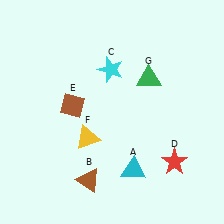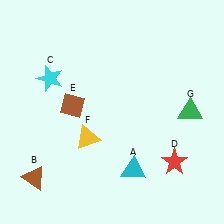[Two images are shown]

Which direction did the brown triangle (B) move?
The brown triangle (B) moved left.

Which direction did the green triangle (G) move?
The green triangle (G) moved right.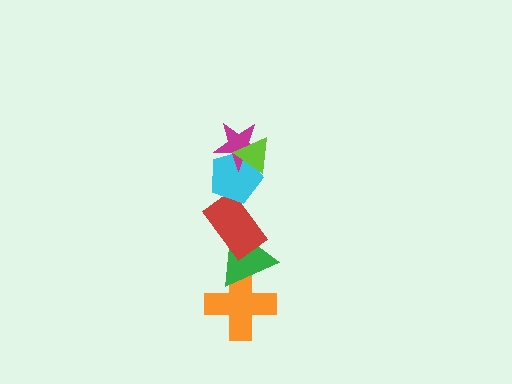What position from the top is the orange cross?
The orange cross is 6th from the top.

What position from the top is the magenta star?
The magenta star is 2nd from the top.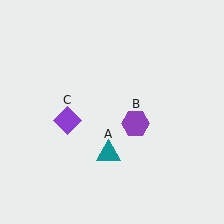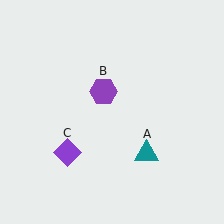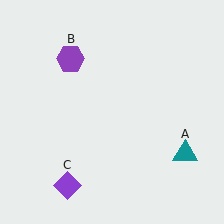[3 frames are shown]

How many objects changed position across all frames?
3 objects changed position: teal triangle (object A), purple hexagon (object B), purple diamond (object C).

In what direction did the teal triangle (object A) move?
The teal triangle (object A) moved right.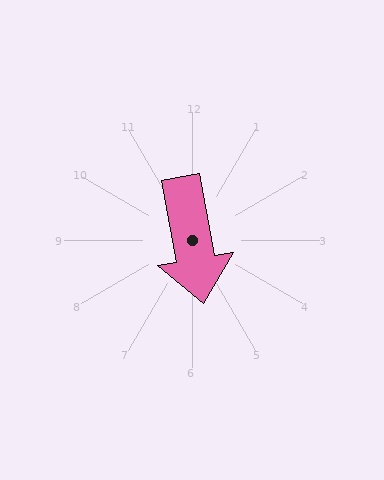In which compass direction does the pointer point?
South.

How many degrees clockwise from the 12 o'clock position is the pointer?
Approximately 170 degrees.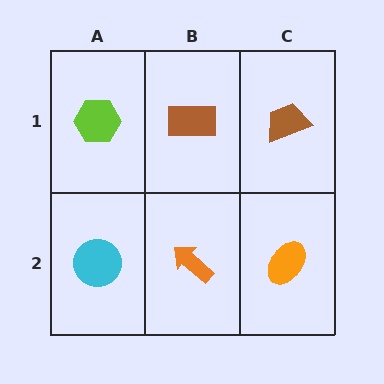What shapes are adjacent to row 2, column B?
A brown rectangle (row 1, column B), a cyan circle (row 2, column A), an orange ellipse (row 2, column C).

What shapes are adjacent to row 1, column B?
An orange arrow (row 2, column B), a lime hexagon (row 1, column A), a brown trapezoid (row 1, column C).